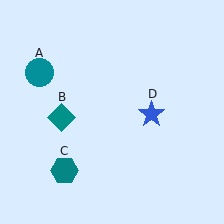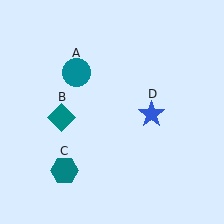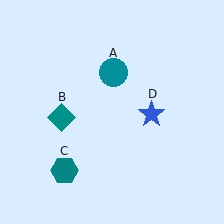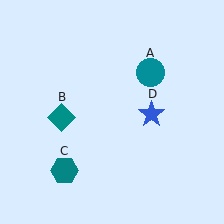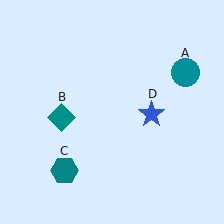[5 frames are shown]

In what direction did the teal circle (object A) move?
The teal circle (object A) moved right.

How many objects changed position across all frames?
1 object changed position: teal circle (object A).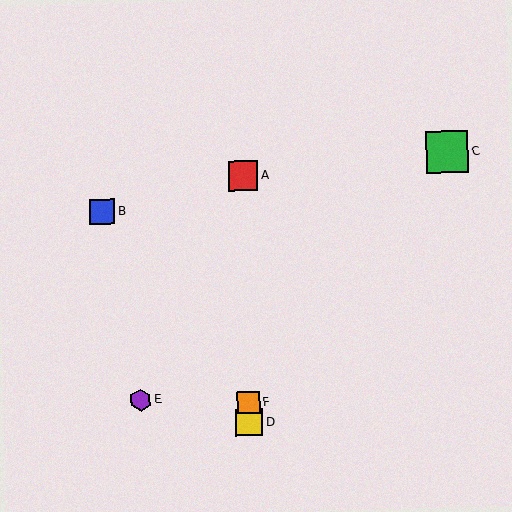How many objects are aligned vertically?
3 objects (A, D, F) are aligned vertically.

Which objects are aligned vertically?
Objects A, D, F are aligned vertically.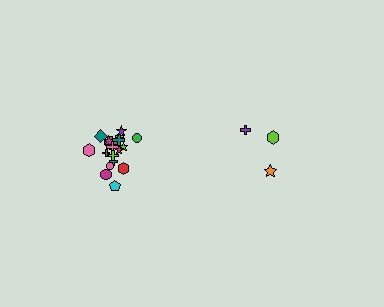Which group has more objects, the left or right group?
The left group.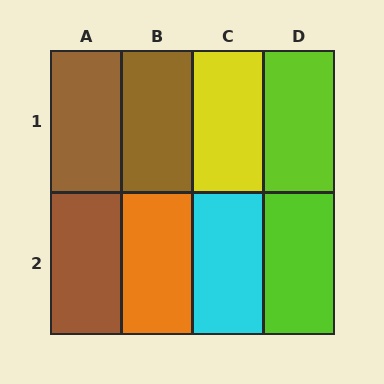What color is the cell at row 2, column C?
Cyan.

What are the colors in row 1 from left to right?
Brown, brown, yellow, lime.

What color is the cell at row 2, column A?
Brown.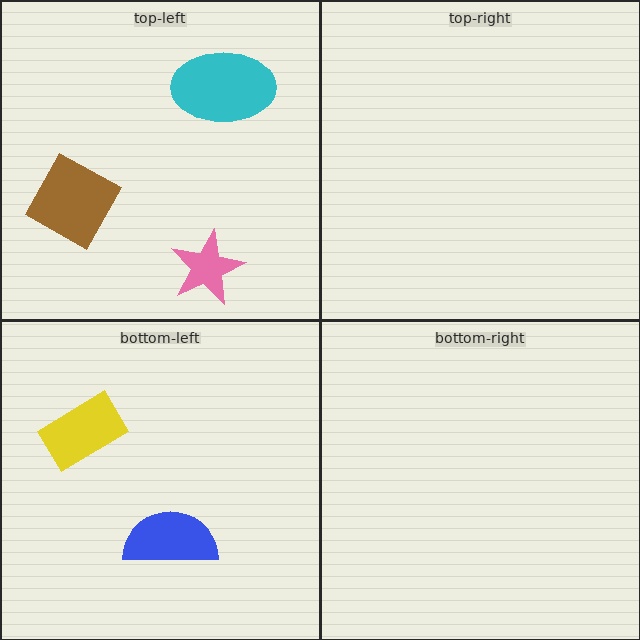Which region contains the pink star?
The top-left region.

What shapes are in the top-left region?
The cyan ellipse, the brown diamond, the pink star.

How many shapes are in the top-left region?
3.